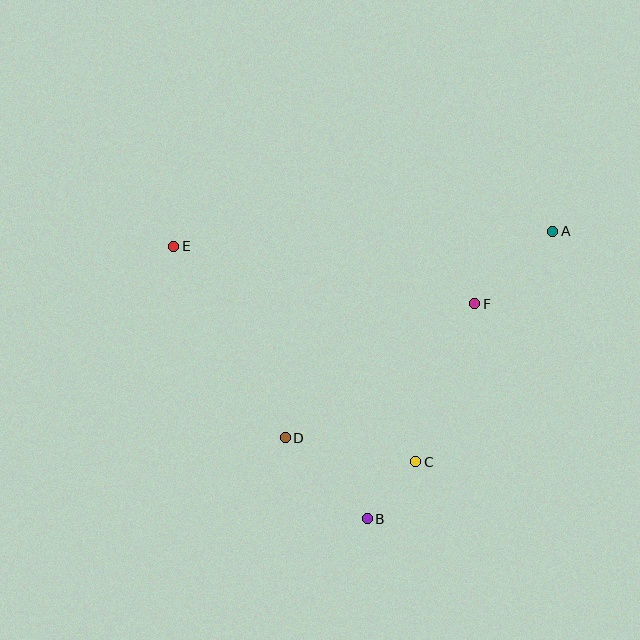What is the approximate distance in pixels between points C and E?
The distance between C and E is approximately 324 pixels.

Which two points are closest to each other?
Points B and C are closest to each other.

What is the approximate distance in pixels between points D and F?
The distance between D and F is approximately 232 pixels.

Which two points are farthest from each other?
Points A and E are farthest from each other.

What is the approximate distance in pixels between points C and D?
The distance between C and D is approximately 133 pixels.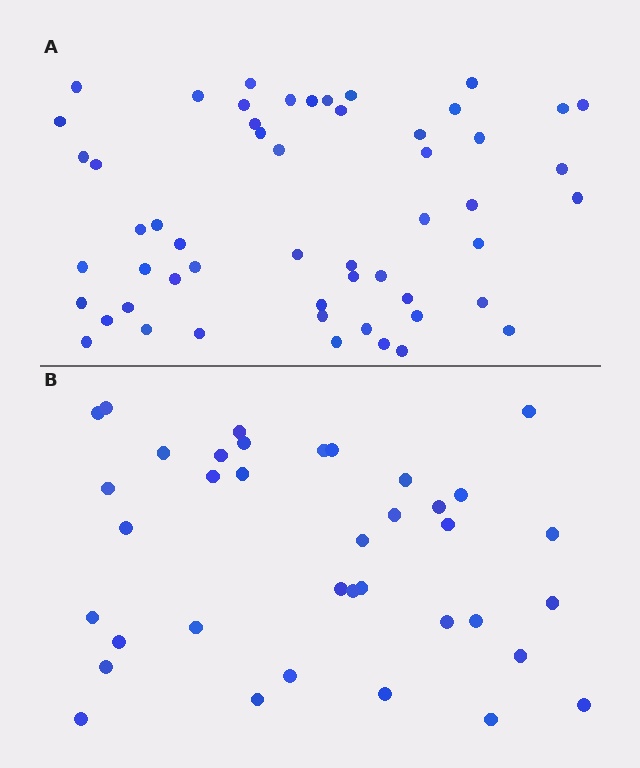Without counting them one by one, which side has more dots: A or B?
Region A (the top region) has more dots.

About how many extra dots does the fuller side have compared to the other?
Region A has approximately 15 more dots than region B.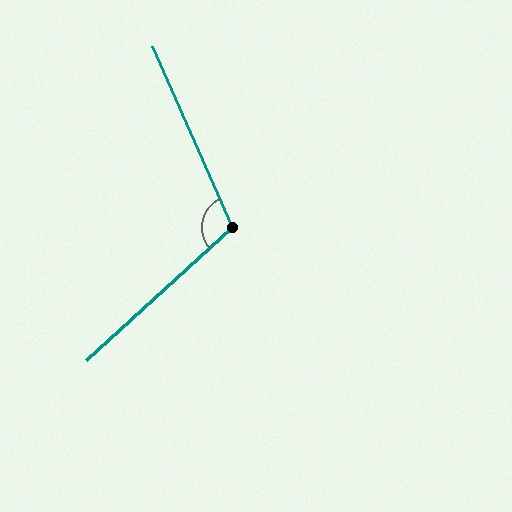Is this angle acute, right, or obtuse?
It is obtuse.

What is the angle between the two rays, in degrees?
Approximately 108 degrees.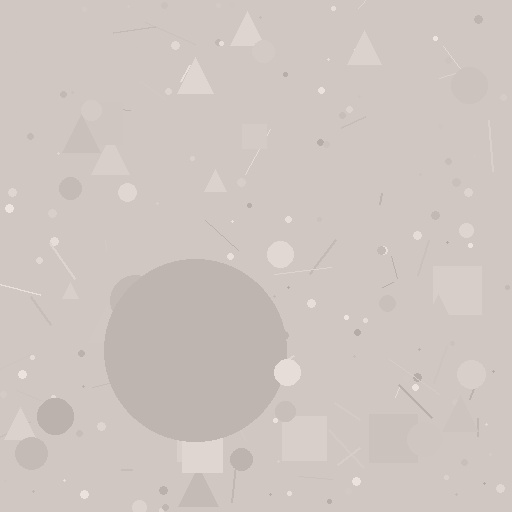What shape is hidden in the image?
A circle is hidden in the image.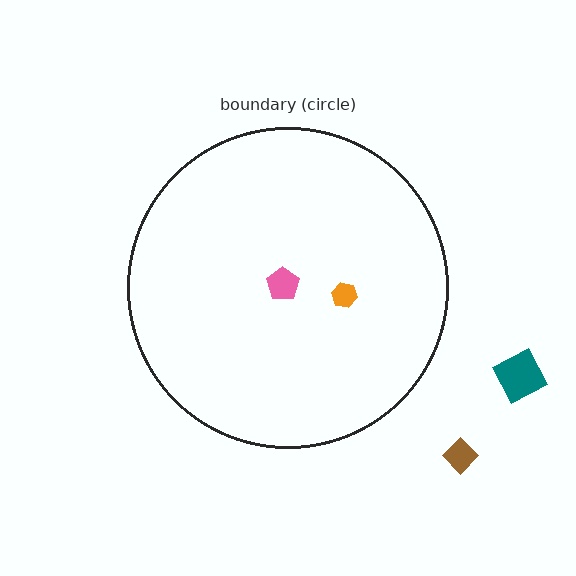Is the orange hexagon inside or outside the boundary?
Inside.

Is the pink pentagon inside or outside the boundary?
Inside.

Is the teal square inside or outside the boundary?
Outside.